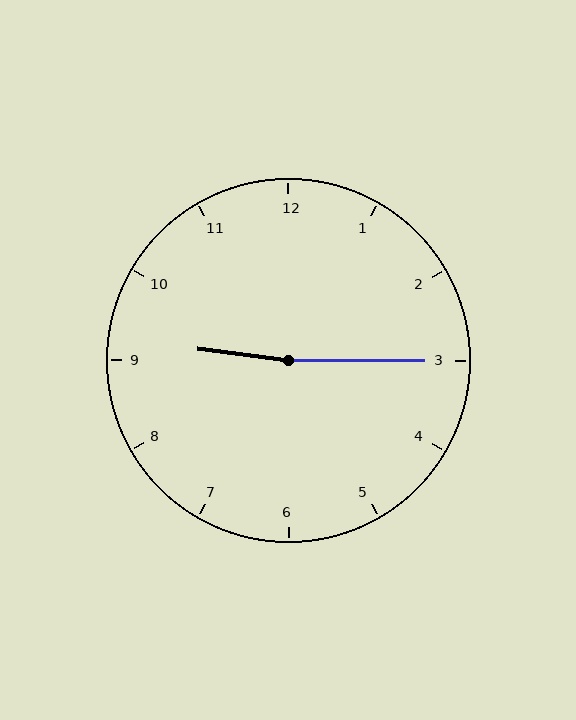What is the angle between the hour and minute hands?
Approximately 172 degrees.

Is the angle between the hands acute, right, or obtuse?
It is obtuse.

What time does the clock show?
9:15.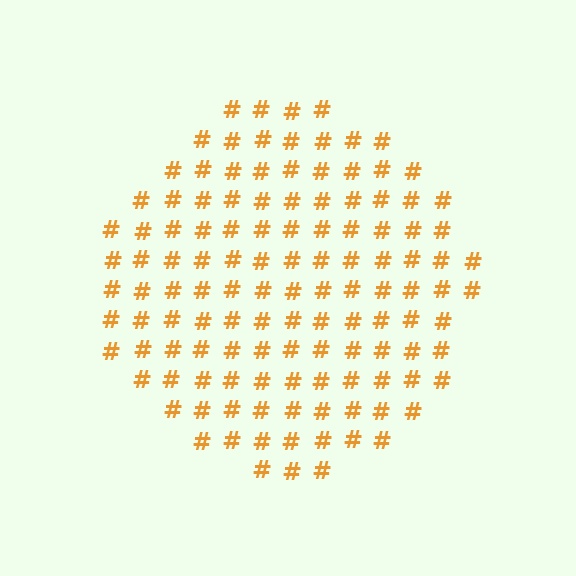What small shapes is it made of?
It is made of small hash symbols.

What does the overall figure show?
The overall figure shows a circle.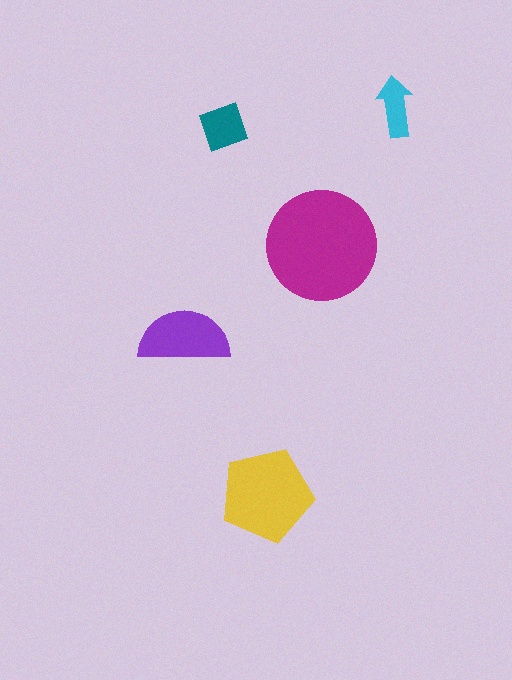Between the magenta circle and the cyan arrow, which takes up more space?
The magenta circle.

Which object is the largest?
The magenta circle.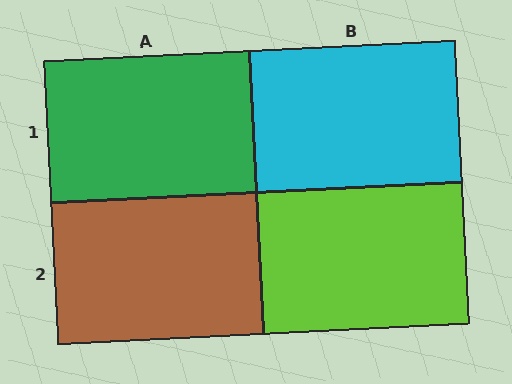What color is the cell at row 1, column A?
Green.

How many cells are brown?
1 cell is brown.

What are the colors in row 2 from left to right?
Brown, lime.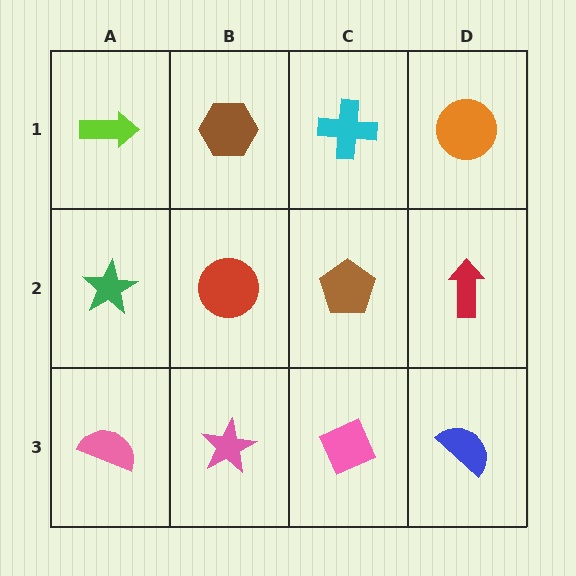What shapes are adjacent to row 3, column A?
A green star (row 2, column A), a pink star (row 3, column B).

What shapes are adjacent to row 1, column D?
A red arrow (row 2, column D), a cyan cross (row 1, column C).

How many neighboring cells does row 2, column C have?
4.